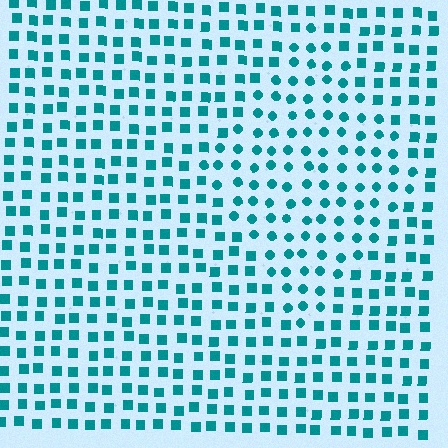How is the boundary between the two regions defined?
The boundary is defined by a change in element shape: circles inside vs. squares outside. All elements share the same color and spacing.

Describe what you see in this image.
The image is filled with small teal elements arranged in a uniform grid. A diamond-shaped region contains circles, while the surrounding area contains squares. The boundary is defined purely by the change in element shape.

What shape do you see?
I see a diamond.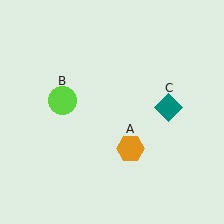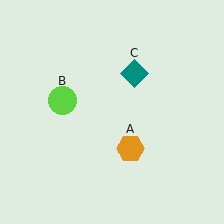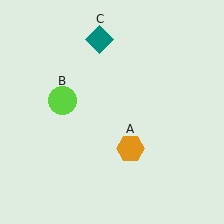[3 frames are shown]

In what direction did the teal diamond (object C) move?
The teal diamond (object C) moved up and to the left.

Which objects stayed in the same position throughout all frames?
Orange hexagon (object A) and lime circle (object B) remained stationary.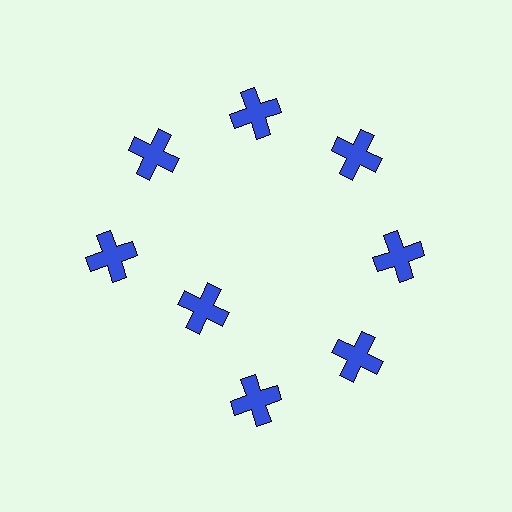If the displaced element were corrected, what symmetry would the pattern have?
It would have 8-fold rotational symmetry — the pattern would map onto itself every 45 degrees.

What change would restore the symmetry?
The symmetry would be restored by moving it outward, back onto the ring so that all 8 crosses sit at equal angles and equal distance from the center.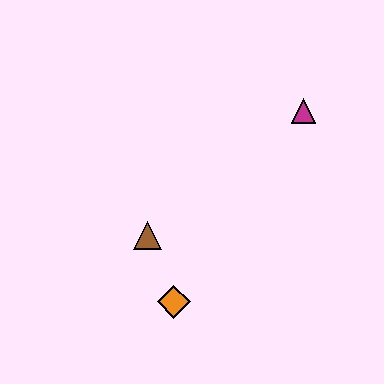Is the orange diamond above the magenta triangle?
No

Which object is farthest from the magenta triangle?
The orange diamond is farthest from the magenta triangle.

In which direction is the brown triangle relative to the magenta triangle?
The brown triangle is to the left of the magenta triangle.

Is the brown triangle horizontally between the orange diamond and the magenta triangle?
No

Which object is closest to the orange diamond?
The brown triangle is closest to the orange diamond.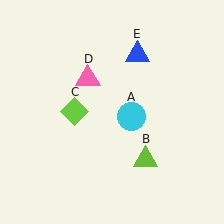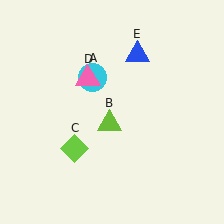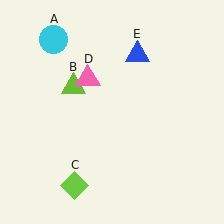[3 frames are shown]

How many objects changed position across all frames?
3 objects changed position: cyan circle (object A), lime triangle (object B), lime diamond (object C).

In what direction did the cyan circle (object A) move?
The cyan circle (object A) moved up and to the left.